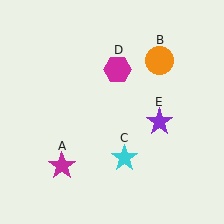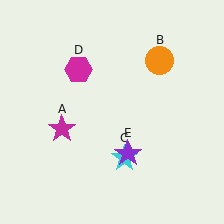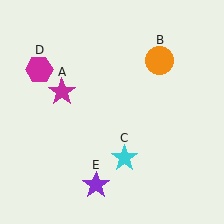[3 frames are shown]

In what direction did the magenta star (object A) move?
The magenta star (object A) moved up.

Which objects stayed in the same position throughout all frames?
Orange circle (object B) and cyan star (object C) remained stationary.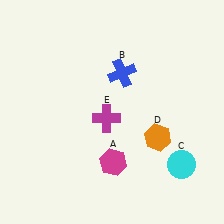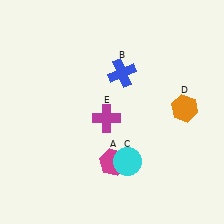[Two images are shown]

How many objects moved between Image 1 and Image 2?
2 objects moved between the two images.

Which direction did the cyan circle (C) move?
The cyan circle (C) moved left.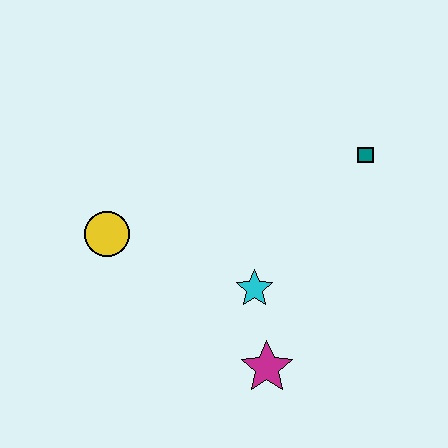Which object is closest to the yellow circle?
The cyan star is closest to the yellow circle.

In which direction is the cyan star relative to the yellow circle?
The cyan star is to the right of the yellow circle.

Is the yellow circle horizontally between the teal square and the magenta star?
No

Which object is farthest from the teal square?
The yellow circle is farthest from the teal square.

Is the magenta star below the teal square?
Yes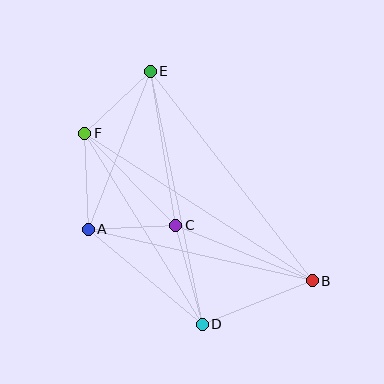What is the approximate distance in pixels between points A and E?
The distance between A and E is approximately 170 pixels.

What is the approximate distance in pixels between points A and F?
The distance between A and F is approximately 96 pixels.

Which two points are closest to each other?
Points A and C are closest to each other.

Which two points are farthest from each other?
Points B and F are farthest from each other.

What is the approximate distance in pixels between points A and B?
The distance between A and B is approximately 230 pixels.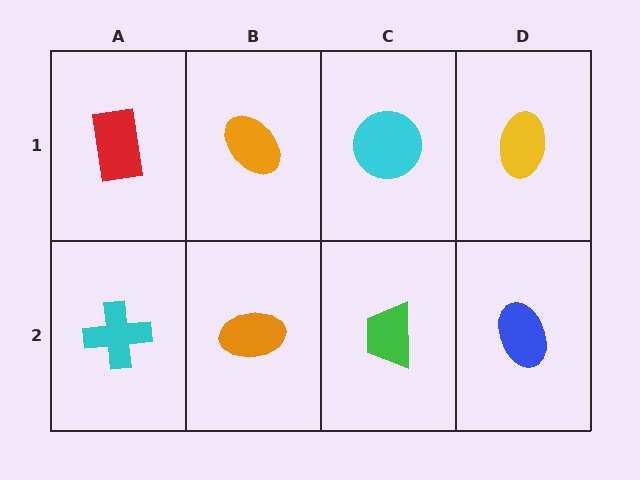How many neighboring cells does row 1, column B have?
3.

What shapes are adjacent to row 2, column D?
A yellow ellipse (row 1, column D), a green trapezoid (row 2, column C).